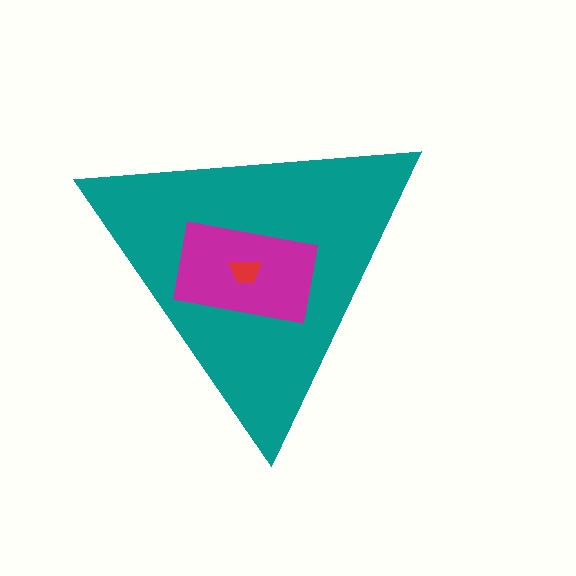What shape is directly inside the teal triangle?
The magenta rectangle.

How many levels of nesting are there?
3.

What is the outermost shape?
The teal triangle.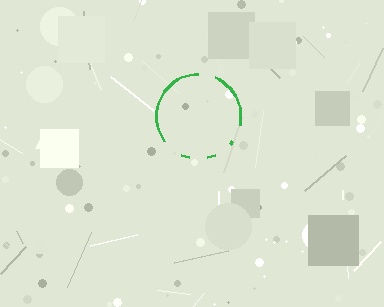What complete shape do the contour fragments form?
The contour fragments form a circle.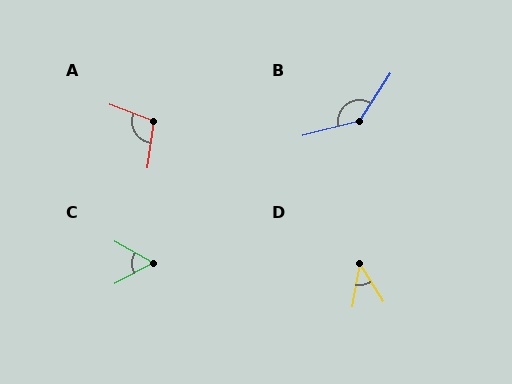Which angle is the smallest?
D, at approximately 42 degrees.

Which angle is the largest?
B, at approximately 138 degrees.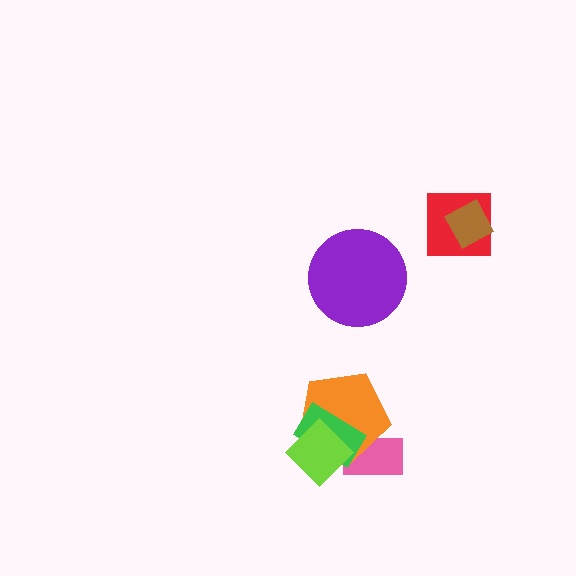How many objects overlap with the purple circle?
0 objects overlap with the purple circle.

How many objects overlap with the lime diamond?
3 objects overlap with the lime diamond.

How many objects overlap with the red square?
1 object overlaps with the red square.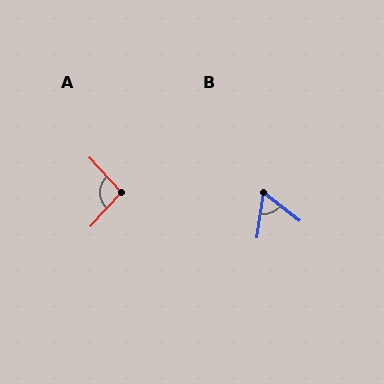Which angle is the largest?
A, at approximately 94 degrees.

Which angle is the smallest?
B, at approximately 60 degrees.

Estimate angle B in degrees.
Approximately 60 degrees.